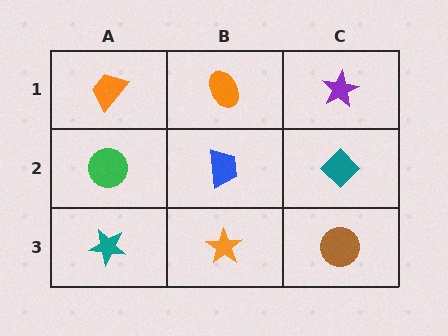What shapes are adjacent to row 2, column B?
An orange ellipse (row 1, column B), an orange star (row 3, column B), a green circle (row 2, column A), a teal diamond (row 2, column C).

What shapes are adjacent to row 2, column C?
A purple star (row 1, column C), a brown circle (row 3, column C), a blue trapezoid (row 2, column B).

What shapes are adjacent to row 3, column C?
A teal diamond (row 2, column C), an orange star (row 3, column B).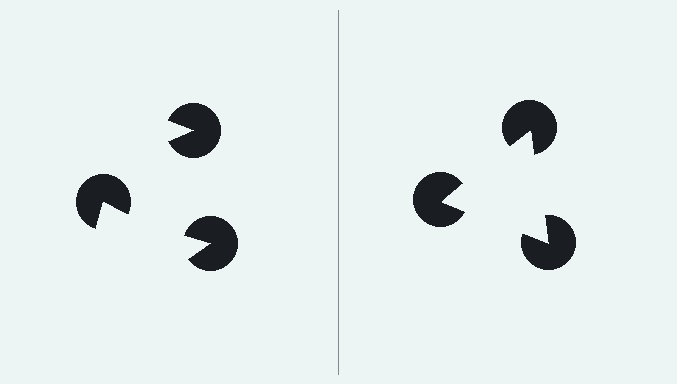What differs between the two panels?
The pac-man discs are positioned identically on both sides; only the wedge orientations differ. On the right they align to a triangle; on the left they are misaligned.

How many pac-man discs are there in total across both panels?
6 — 3 on each side.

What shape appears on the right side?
An illusory triangle.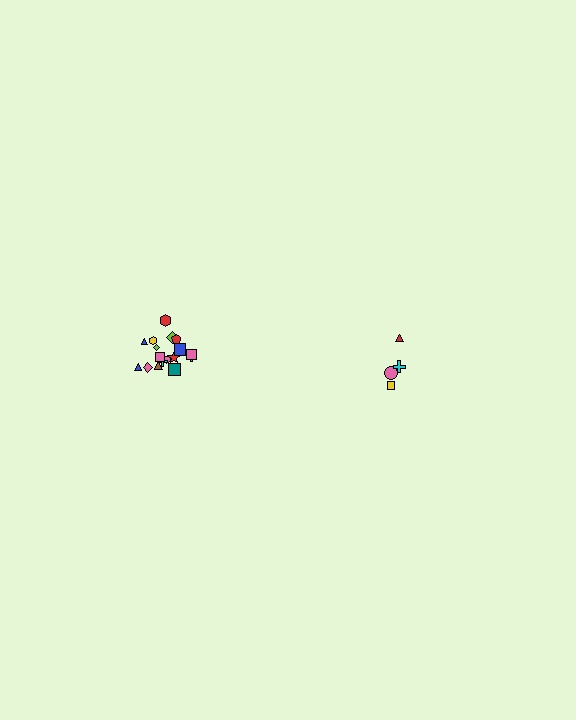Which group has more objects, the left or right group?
The left group.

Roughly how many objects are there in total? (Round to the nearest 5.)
Roughly 20 objects in total.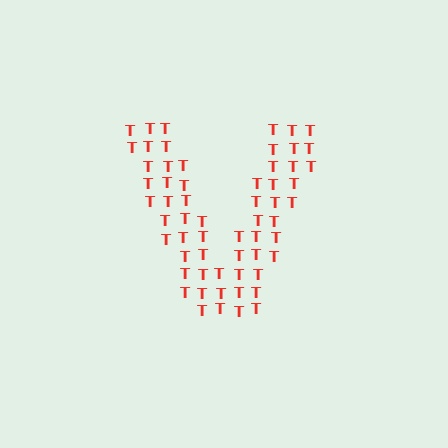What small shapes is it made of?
It is made of small letter T's.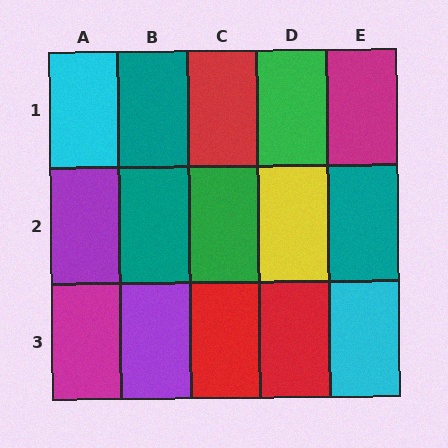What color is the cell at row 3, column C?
Red.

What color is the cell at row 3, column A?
Magenta.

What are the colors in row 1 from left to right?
Cyan, teal, red, green, magenta.